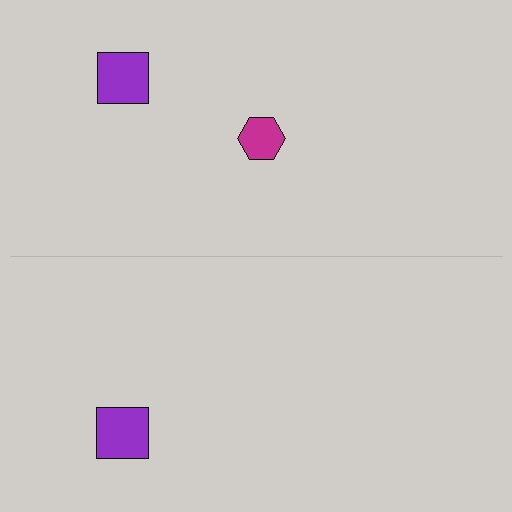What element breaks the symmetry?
A magenta hexagon is missing from the bottom side.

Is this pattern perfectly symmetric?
No, the pattern is not perfectly symmetric. A magenta hexagon is missing from the bottom side.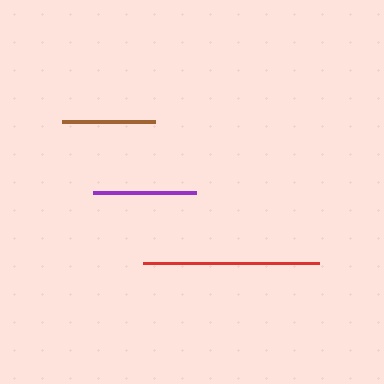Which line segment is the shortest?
The brown line is the shortest at approximately 93 pixels.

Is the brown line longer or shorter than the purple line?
The purple line is longer than the brown line.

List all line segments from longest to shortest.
From longest to shortest: red, purple, brown.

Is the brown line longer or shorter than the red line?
The red line is longer than the brown line.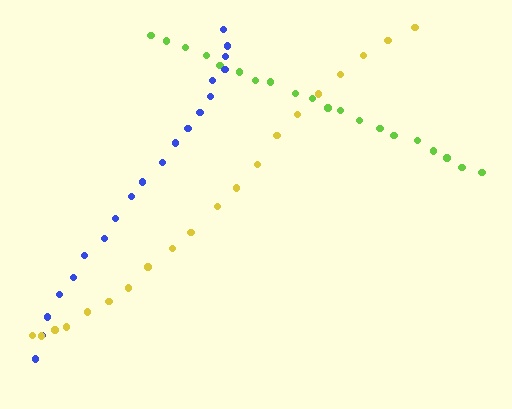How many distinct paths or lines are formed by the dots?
There are 3 distinct paths.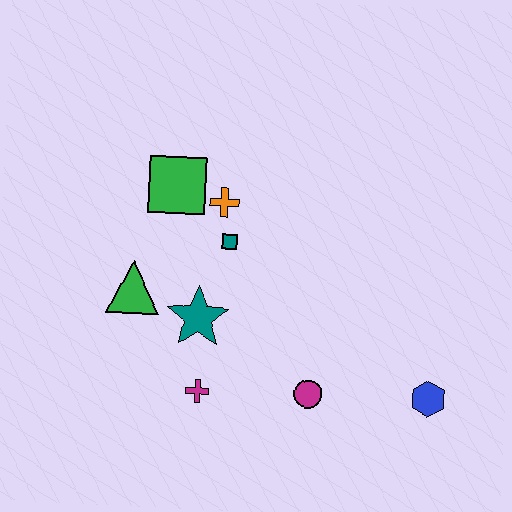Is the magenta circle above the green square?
No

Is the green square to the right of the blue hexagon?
No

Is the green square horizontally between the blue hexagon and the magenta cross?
No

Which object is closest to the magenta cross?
The teal star is closest to the magenta cross.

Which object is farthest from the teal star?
The blue hexagon is farthest from the teal star.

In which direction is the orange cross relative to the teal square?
The orange cross is above the teal square.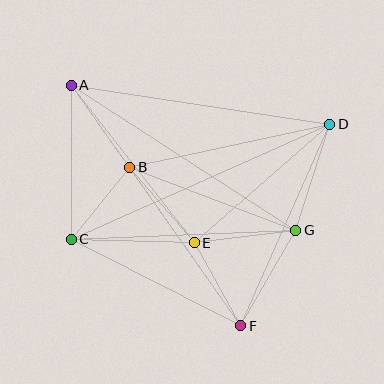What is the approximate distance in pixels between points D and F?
The distance between D and F is approximately 221 pixels.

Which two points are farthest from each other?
Points A and F are farthest from each other.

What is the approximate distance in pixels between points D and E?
The distance between D and E is approximately 180 pixels.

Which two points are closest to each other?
Points B and C are closest to each other.